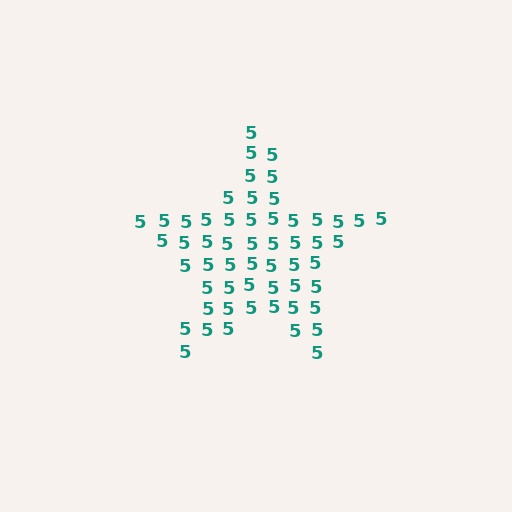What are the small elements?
The small elements are digit 5's.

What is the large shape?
The large shape is a star.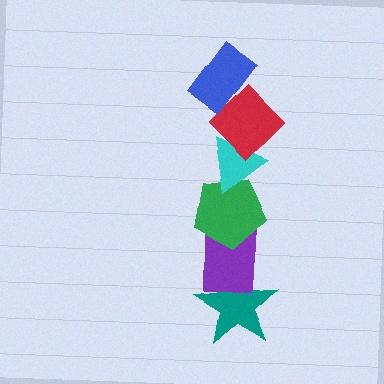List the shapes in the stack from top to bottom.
From top to bottom: the blue rectangle, the red diamond, the cyan triangle, the green pentagon, the purple rectangle, the teal star.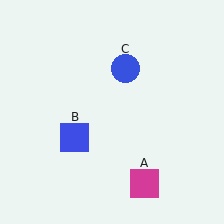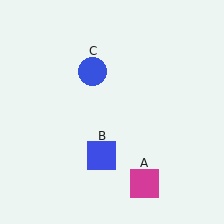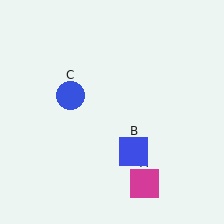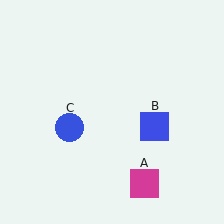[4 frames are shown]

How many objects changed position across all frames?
2 objects changed position: blue square (object B), blue circle (object C).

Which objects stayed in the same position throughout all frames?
Magenta square (object A) remained stationary.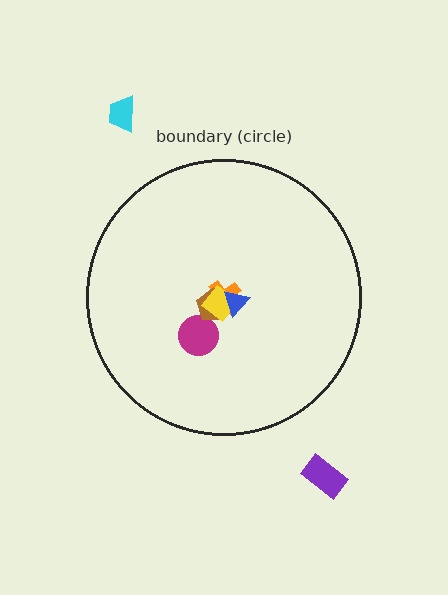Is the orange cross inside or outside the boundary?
Inside.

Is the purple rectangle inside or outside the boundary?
Outside.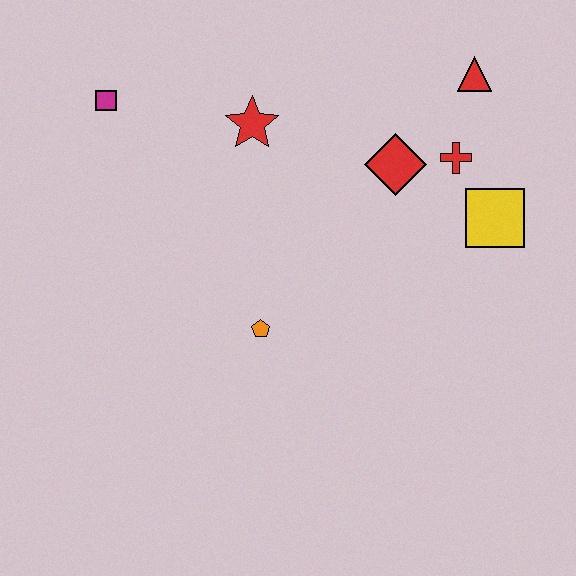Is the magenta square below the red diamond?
No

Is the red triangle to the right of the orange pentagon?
Yes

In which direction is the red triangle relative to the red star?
The red triangle is to the right of the red star.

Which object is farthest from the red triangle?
The magenta square is farthest from the red triangle.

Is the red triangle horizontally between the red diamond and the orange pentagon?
No